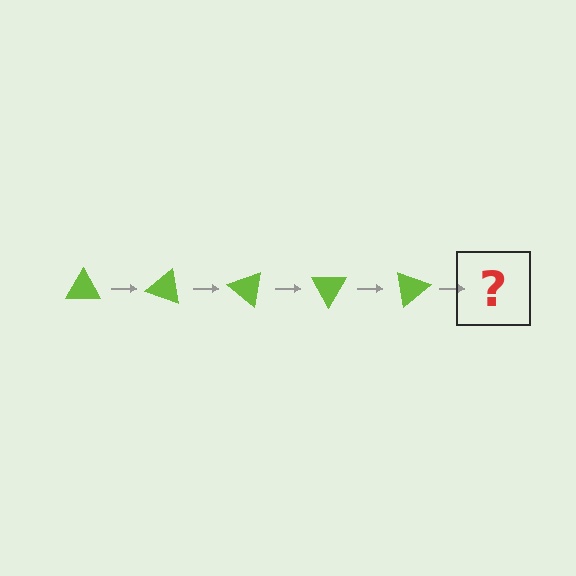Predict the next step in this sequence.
The next step is a lime triangle rotated 100 degrees.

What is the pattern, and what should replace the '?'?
The pattern is that the triangle rotates 20 degrees each step. The '?' should be a lime triangle rotated 100 degrees.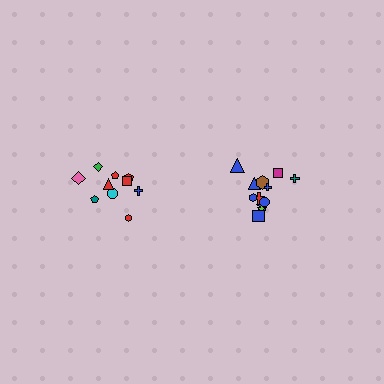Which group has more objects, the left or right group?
The right group.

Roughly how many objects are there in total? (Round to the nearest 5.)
Roughly 20 objects in total.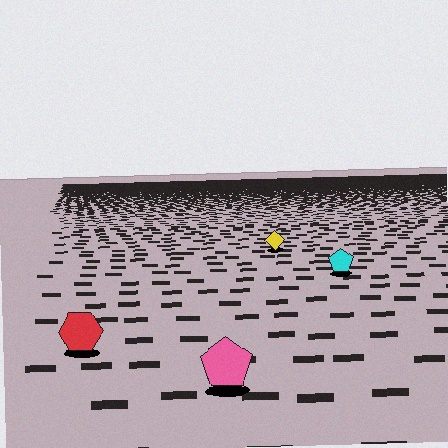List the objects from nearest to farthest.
From nearest to farthest: the pink pentagon, the red hexagon, the cyan pentagon, the yellow diamond.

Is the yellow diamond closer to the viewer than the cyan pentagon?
No. The cyan pentagon is closer — you can tell from the texture gradient: the ground texture is coarser near it.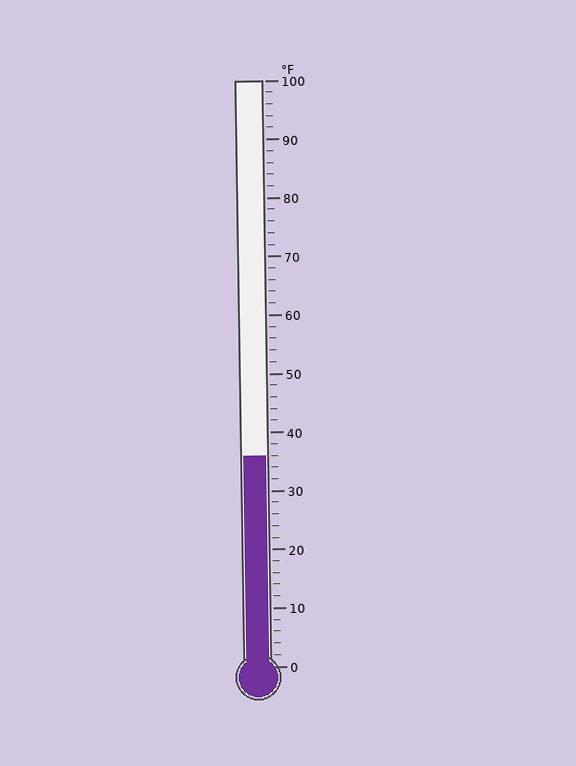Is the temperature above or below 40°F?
The temperature is below 40°F.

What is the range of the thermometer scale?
The thermometer scale ranges from 0°F to 100°F.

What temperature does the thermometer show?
The thermometer shows approximately 36°F.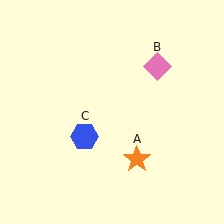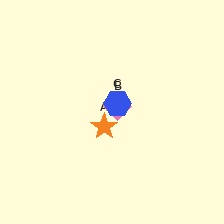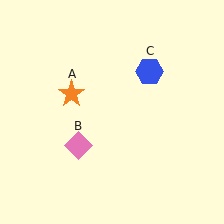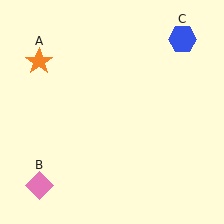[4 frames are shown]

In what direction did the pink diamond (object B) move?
The pink diamond (object B) moved down and to the left.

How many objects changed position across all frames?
3 objects changed position: orange star (object A), pink diamond (object B), blue hexagon (object C).